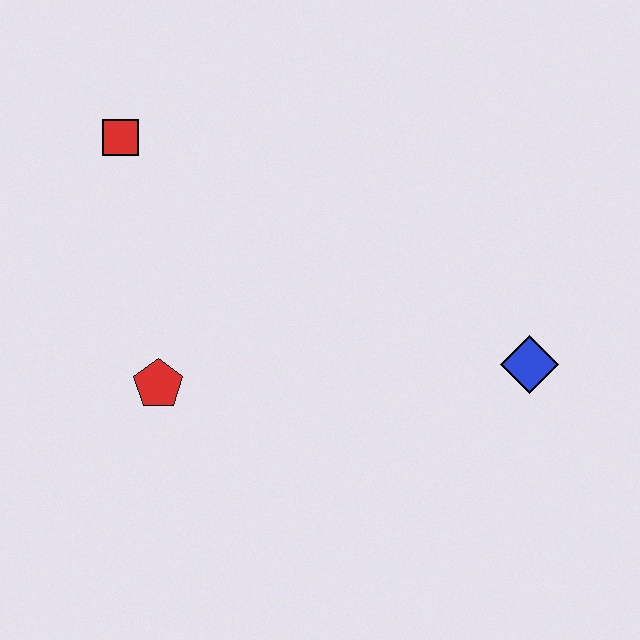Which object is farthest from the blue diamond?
The red square is farthest from the blue diamond.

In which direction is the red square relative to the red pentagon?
The red square is above the red pentagon.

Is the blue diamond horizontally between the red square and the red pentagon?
No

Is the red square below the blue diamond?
No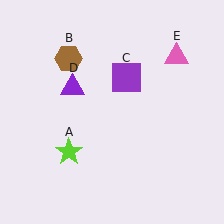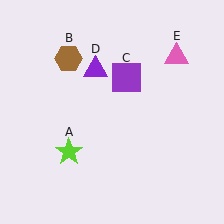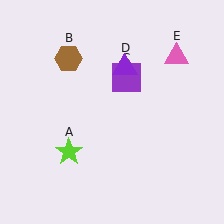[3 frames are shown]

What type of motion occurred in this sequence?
The purple triangle (object D) rotated clockwise around the center of the scene.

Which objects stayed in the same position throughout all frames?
Lime star (object A) and brown hexagon (object B) and purple square (object C) and pink triangle (object E) remained stationary.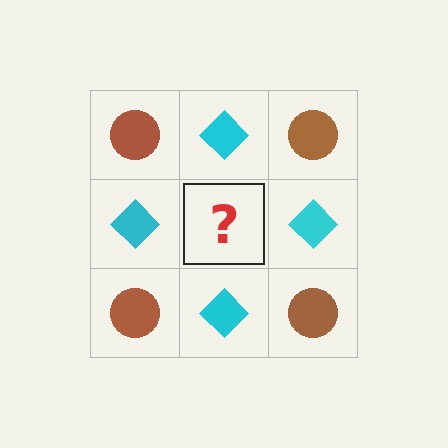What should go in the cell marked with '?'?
The missing cell should contain a brown circle.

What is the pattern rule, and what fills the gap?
The rule is that it alternates brown circle and cyan diamond in a checkerboard pattern. The gap should be filled with a brown circle.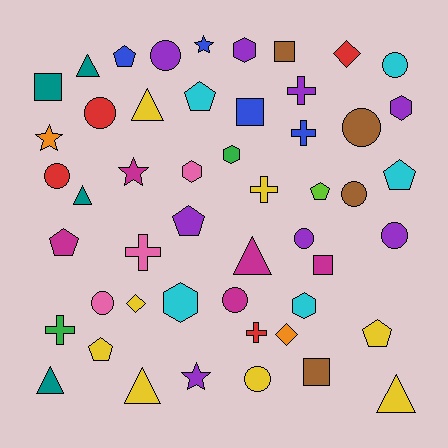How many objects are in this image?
There are 50 objects.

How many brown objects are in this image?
There are 4 brown objects.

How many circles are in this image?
There are 11 circles.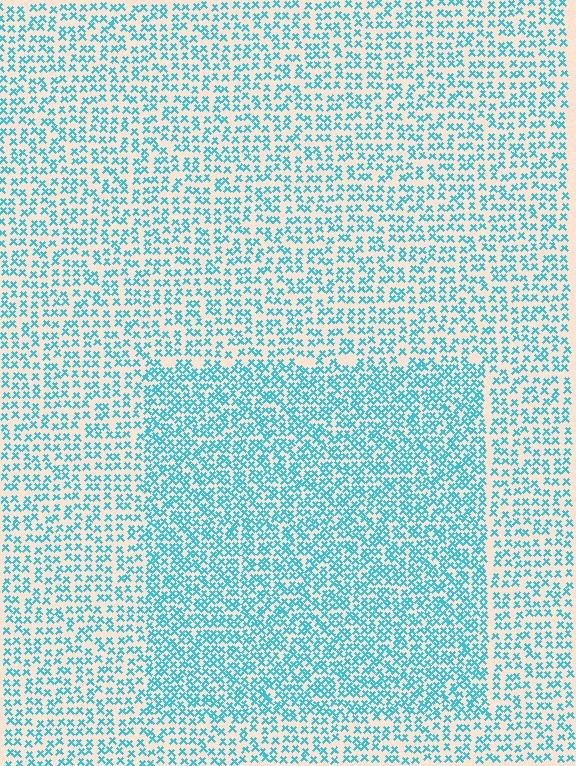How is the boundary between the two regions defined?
The boundary is defined by a change in element density (approximately 1.6x ratio). All elements are the same color, size, and shape.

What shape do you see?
I see a rectangle.